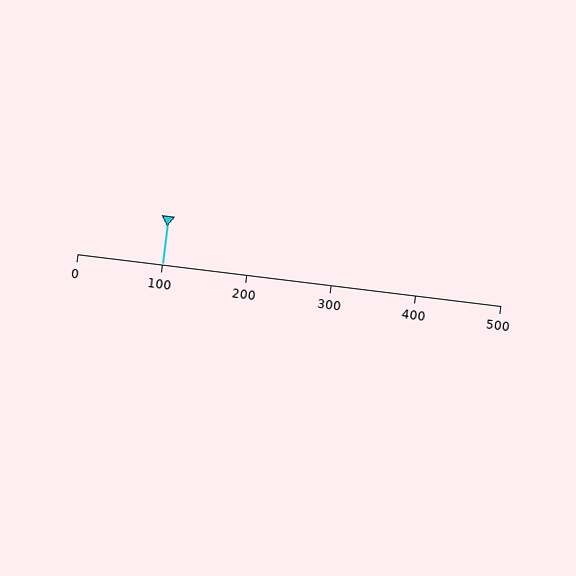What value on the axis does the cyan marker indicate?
The marker indicates approximately 100.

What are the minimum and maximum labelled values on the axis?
The axis runs from 0 to 500.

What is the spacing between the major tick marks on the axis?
The major ticks are spaced 100 apart.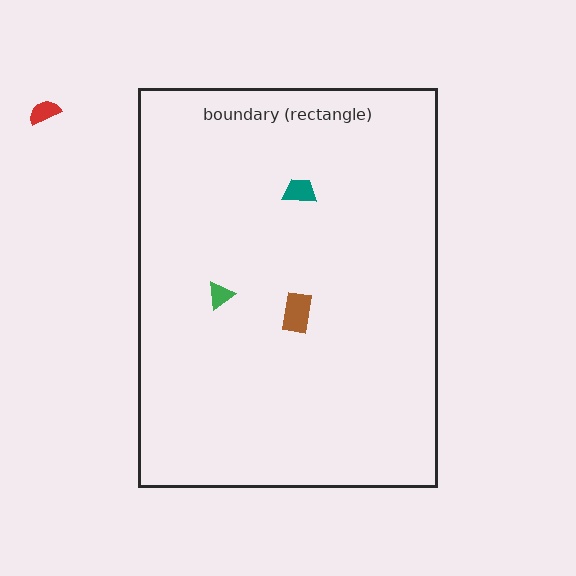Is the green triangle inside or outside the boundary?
Inside.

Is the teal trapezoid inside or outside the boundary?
Inside.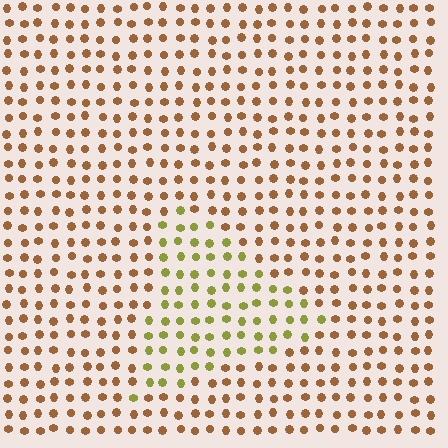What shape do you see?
I see a triangle.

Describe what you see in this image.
The image is filled with small brown elements in a uniform arrangement. A triangle-shaped region is visible where the elements are tinted to a slightly different hue, forming a subtle color boundary.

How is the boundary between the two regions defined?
The boundary is defined purely by a slight shift in hue (about 45 degrees). Spacing, size, and orientation are identical on both sides.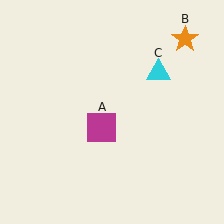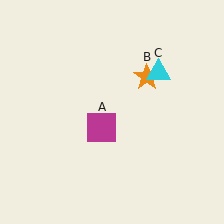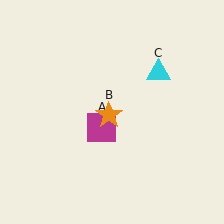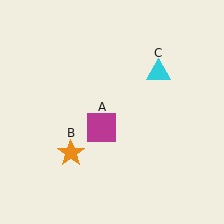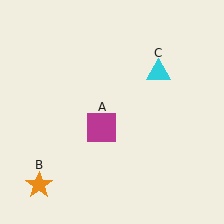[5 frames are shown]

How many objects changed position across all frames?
1 object changed position: orange star (object B).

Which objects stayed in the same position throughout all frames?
Magenta square (object A) and cyan triangle (object C) remained stationary.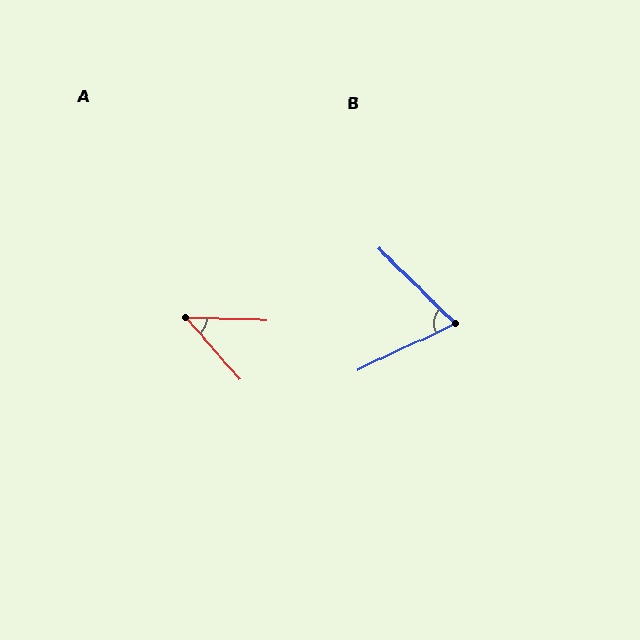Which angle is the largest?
B, at approximately 70 degrees.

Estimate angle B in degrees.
Approximately 70 degrees.